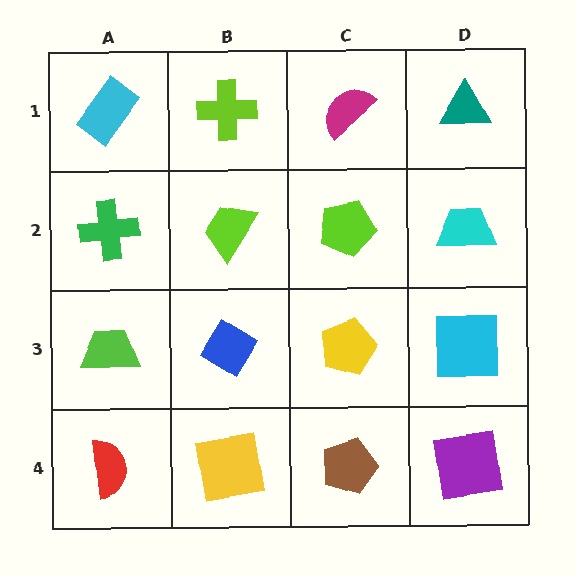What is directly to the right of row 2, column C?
A cyan trapezoid.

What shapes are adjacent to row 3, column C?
A lime pentagon (row 2, column C), a brown pentagon (row 4, column C), a blue diamond (row 3, column B), a cyan square (row 3, column D).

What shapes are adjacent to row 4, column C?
A yellow pentagon (row 3, column C), a yellow square (row 4, column B), a purple square (row 4, column D).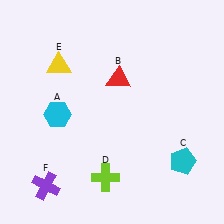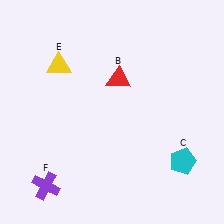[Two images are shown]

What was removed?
The cyan hexagon (A), the lime cross (D) were removed in Image 2.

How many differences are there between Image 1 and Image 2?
There are 2 differences between the two images.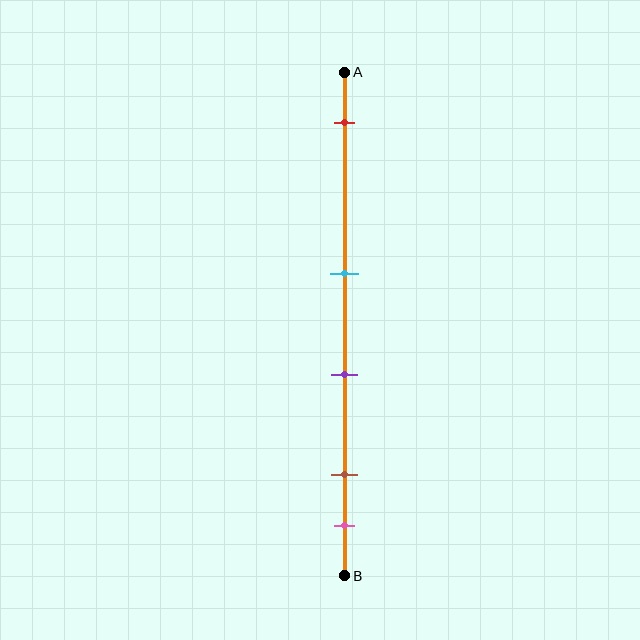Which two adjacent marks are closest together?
The brown and pink marks are the closest adjacent pair.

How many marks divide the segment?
There are 5 marks dividing the segment.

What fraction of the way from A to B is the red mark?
The red mark is approximately 10% (0.1) of the way from A to B.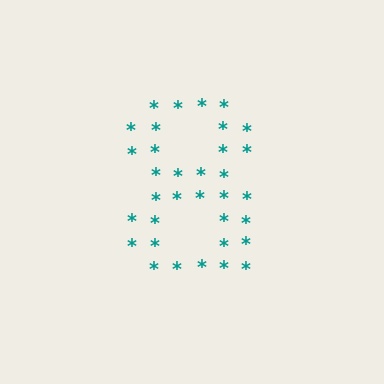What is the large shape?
The large shape is the digit 8.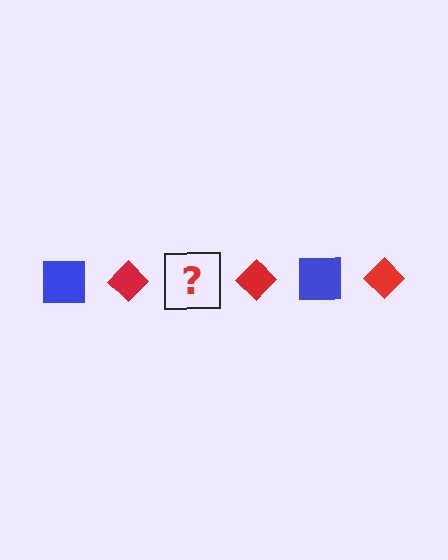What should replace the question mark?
The question mark should be replaced with a blue square.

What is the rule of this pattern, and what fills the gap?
The rule is that the pattern alternates between blue square and red diamond. The gap should be filled with a blue square.